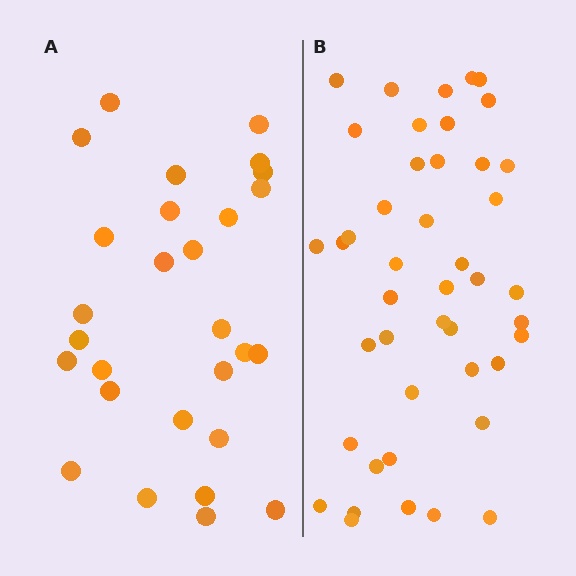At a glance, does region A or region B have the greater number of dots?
Region B (the right region) has more dots.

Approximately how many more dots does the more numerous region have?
Region B has approximately 15 more dots than region A.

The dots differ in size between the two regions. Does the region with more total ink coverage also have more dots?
No. Region A has more total ink coverage because its dots are larger, but region B actually contains more individual dots. Total area can be misleading — the number of items is what matters here.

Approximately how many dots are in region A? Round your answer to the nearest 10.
About 30 dots. (The exact count is 28, which rounds to 30.)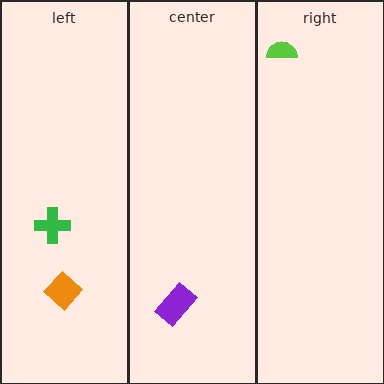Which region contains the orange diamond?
The left region.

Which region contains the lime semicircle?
The right region.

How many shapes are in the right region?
1.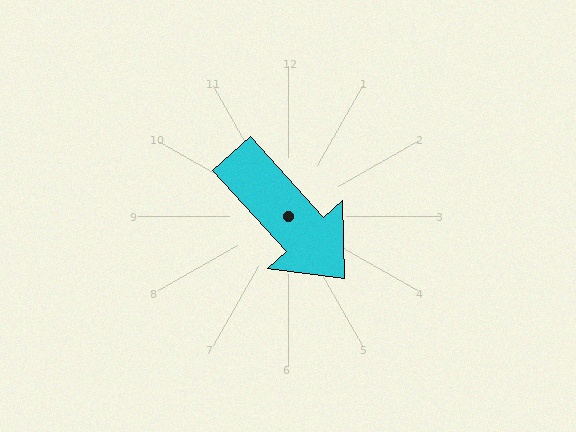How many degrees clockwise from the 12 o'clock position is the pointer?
Approximately 138 degrees.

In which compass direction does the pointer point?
Southeast.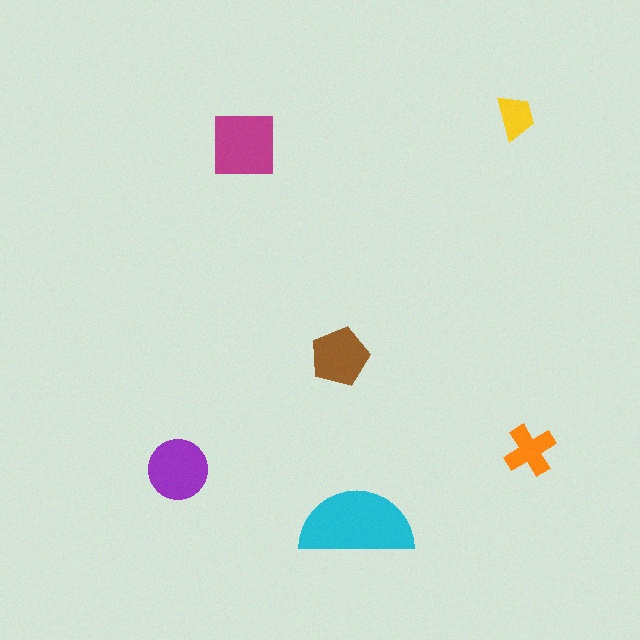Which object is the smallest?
The yellow trapezoid.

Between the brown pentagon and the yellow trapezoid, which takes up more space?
The brown pentagon.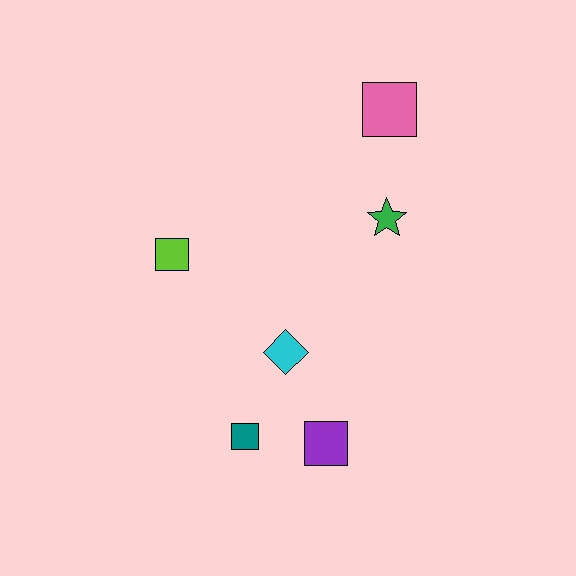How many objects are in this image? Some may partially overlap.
There are 6 objects.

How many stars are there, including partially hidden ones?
There is 1 star.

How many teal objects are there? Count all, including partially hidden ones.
There is 1 teal object.